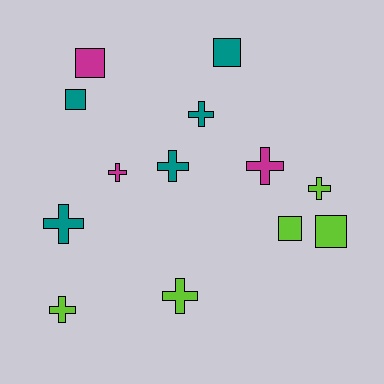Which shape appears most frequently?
Cross, with 8 objects.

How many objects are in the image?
There are 13 objects.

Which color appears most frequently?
Teal, with 5 objects.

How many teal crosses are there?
There are 3 teal crosses.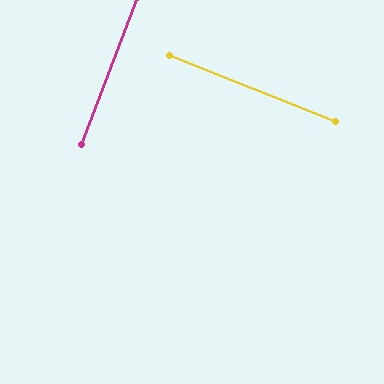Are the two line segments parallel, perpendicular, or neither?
Perpendicular — they meet at approximately 89°.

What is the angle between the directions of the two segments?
Approximately 89 degrees.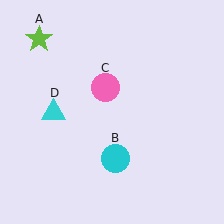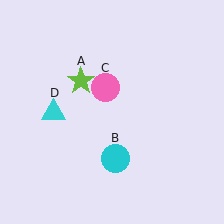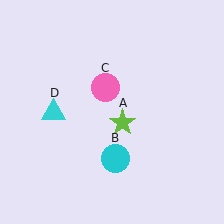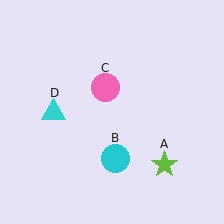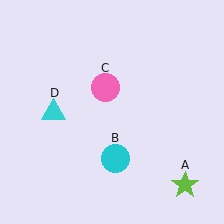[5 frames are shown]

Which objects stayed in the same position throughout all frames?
Cyan circle (object B) and pink circle (object C) and cyan triangle (object D) remained stationary.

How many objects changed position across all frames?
1 object changed position: lime star (object A).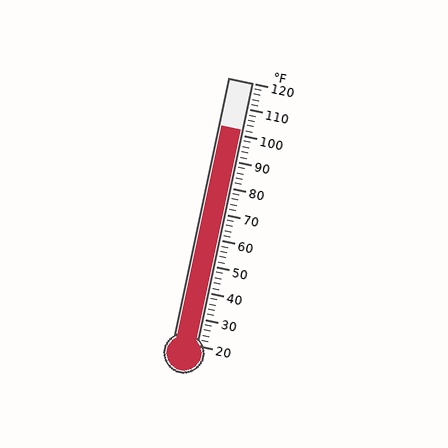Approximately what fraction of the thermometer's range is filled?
The thermometer is filled to approximately 80% of its range.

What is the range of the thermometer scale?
The thermometer scale ranges from 20°F to 120°F.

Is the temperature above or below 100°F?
The temperature is above 100°F.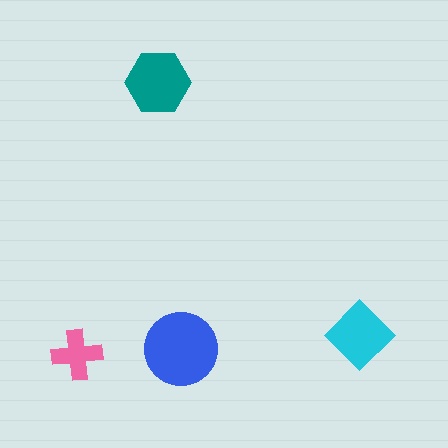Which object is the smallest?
The pink cross.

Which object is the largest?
The blue circle.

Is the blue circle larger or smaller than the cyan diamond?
Larger.